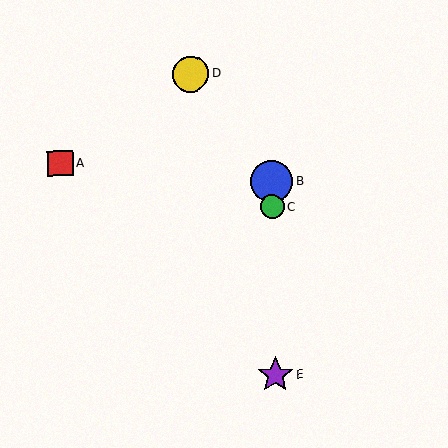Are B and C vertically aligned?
Yes, both are at x≈272.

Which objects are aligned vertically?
Objects B, C, E are aligned vertically.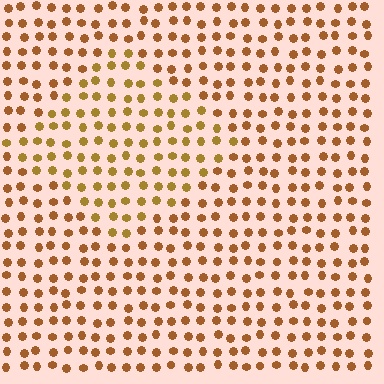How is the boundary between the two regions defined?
The boundary is defined purely by a slight shift in hue (about 20 degrees). Spacing, size, and orientation are identical on both sides.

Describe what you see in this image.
The image is filled with small brown elements in a uniform arrangement. A diamond-shaped region is visible where the elements are tinted to a slightly different hue, forming a subtle color boundary.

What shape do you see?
I see a diamond.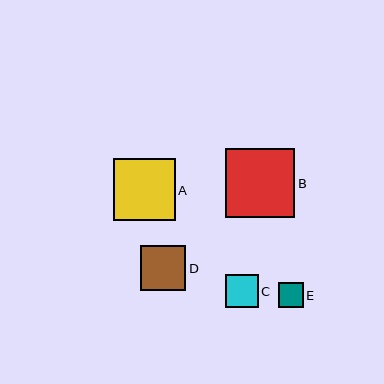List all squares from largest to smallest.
From largest to smallest: B, A, D, C, E.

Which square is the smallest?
Square E is the smallest with a size of approximately 24 pixels.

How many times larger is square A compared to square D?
Square A is approximately 1.4 times the size of square D.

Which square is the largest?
Square B is the largest with a size of approximately 69 pixels.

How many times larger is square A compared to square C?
Square A is approximately 1.9 times the size of square C.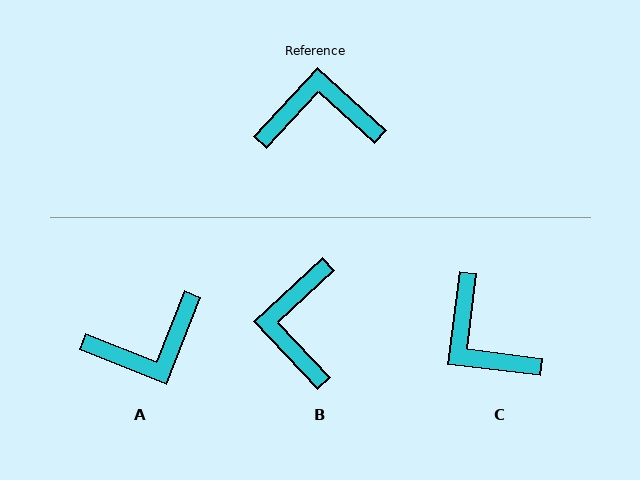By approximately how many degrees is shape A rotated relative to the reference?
Approximately 159 degrees clockwise.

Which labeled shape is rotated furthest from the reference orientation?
A, about 159 degrees away.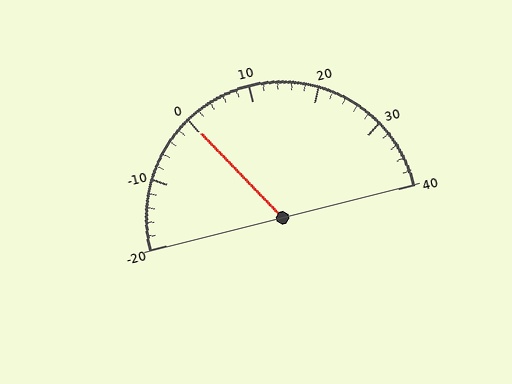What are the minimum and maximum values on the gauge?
The gauge ranges from -20 to 40.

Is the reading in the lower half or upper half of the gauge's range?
The reading is in the lower half of the range (-20 to 40).